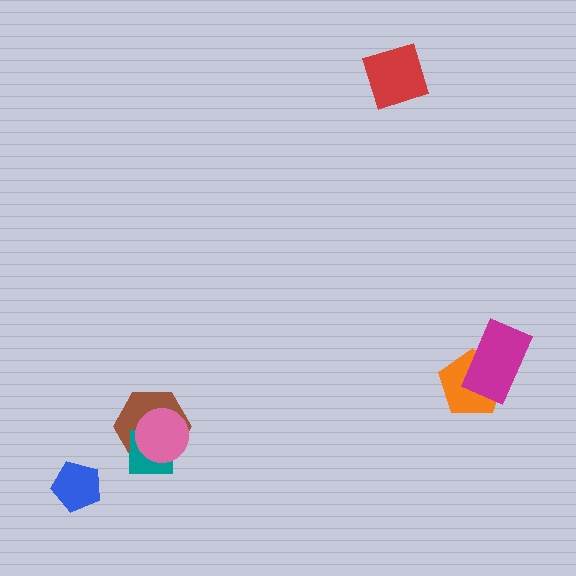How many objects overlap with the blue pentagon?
0 objects overlap with the blue pentagon.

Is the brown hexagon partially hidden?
Yes, it is partially covered by another shape.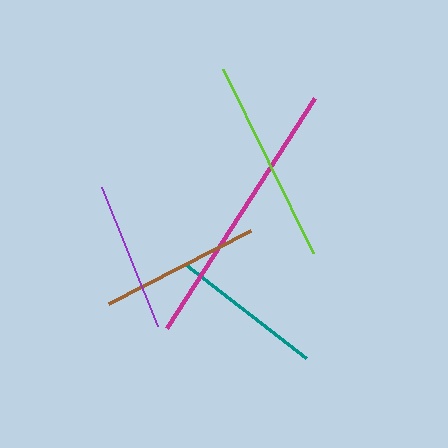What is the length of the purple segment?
The purple segment is approximately 151 pixels long.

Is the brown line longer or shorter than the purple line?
The brown line is longer than the purple line.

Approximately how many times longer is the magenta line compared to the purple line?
The magenta line is approximately 1.8 times the length of the purple line.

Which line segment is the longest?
The magenta line is the longest at approximately 274 pixels.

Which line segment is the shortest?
The purple line is the shortest at approximately 151 pixels.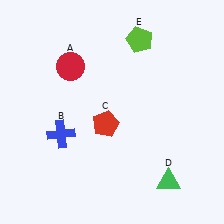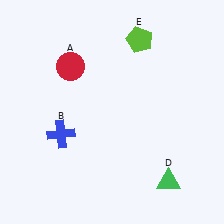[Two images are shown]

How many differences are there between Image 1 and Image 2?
There is 1 difference between the two images.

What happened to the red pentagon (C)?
The red pentagon (C) was removed in Image 2. It was in the bottom-left area of Image 1.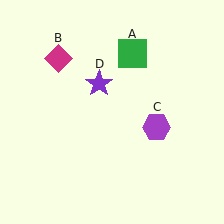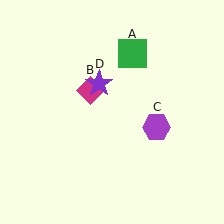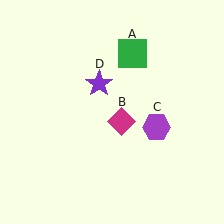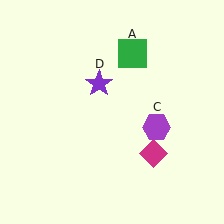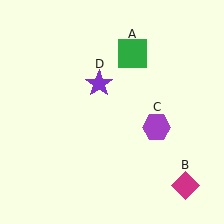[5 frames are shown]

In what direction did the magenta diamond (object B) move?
The magenta diamond (object B) moved down and to the right.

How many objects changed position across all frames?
1 object changed position: magenta diamond (object B).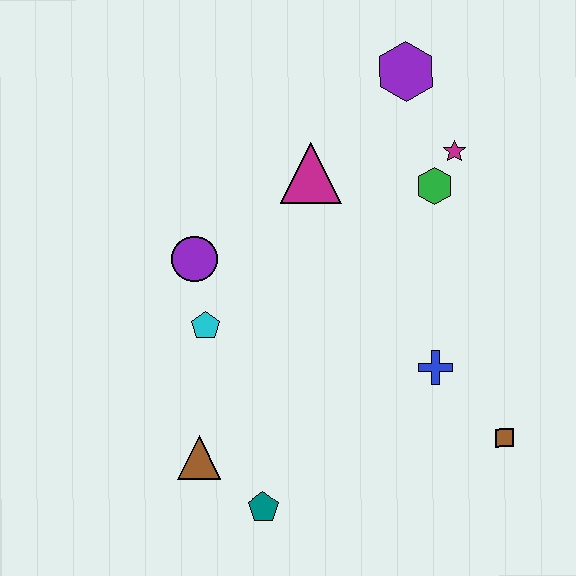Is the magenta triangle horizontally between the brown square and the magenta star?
No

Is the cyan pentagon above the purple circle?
No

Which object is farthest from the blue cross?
The purple hexagon is farthest from the blue cross.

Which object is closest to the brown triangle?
The teal pentagon is closest to the brown triangle.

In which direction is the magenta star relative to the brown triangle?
The magenta star is above the brown triangle.